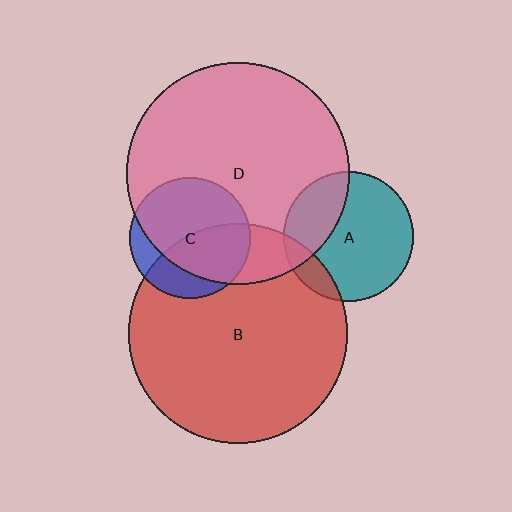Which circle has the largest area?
Circle D (pink).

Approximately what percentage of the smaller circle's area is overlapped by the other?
Approximately 15%.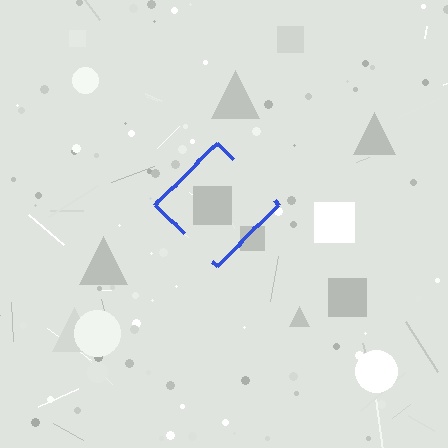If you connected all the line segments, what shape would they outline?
They would outline a diamond.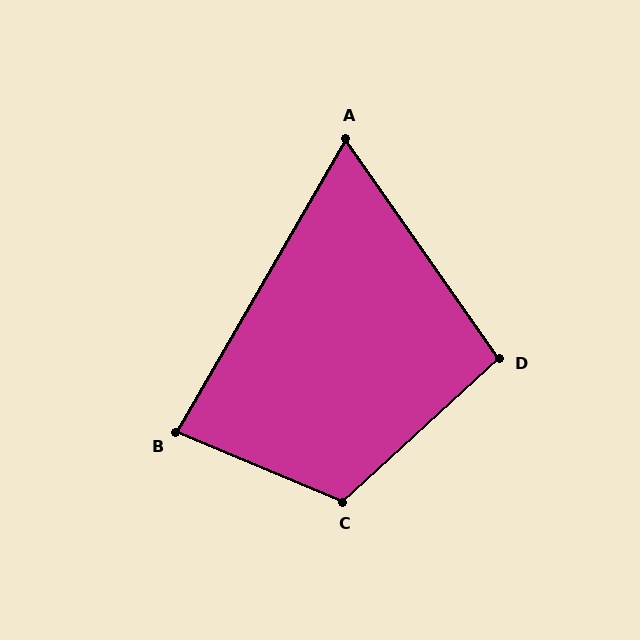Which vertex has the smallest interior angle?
A, at approximately 65 degrees.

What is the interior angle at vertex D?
Approximately 98 degrees (obtuse).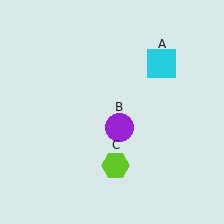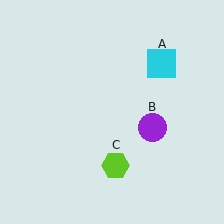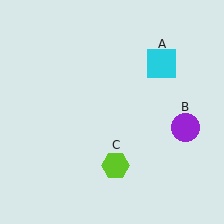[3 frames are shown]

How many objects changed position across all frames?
1 object changed position: purple circle (object B).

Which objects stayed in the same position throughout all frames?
Cyan square (object A) and lime hexagon (object C) remained stationary.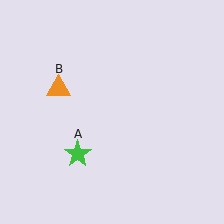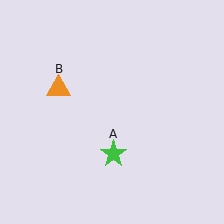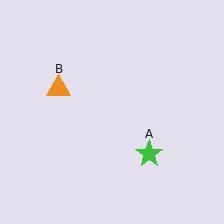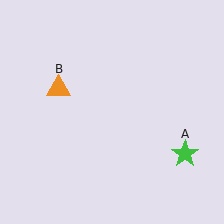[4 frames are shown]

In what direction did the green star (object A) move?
The green star (object A) moved right.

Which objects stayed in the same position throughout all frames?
Orange triangle (object B) remained stationary.